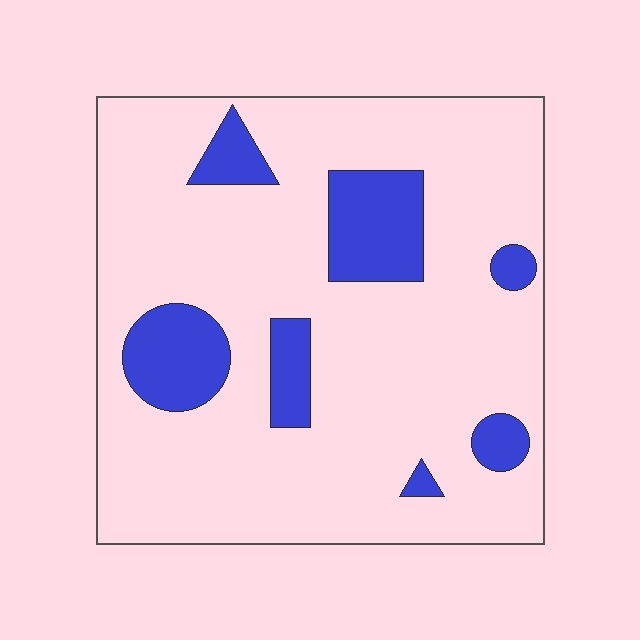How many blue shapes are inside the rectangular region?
7.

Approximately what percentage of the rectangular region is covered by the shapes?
Approximately 15%.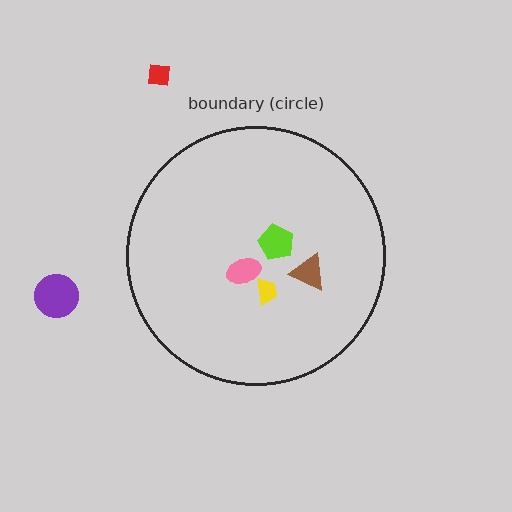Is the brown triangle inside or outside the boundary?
Inside.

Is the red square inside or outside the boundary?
Outside.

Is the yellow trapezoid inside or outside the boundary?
Inside.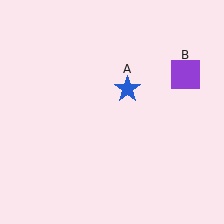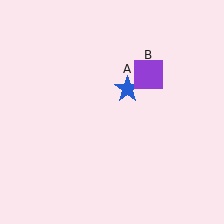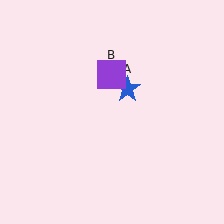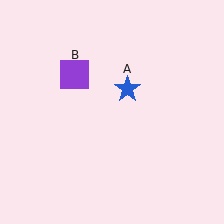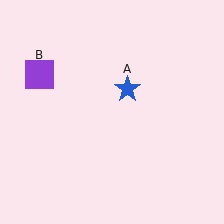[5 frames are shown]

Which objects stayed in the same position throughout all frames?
Blue star (object A) remained stationary.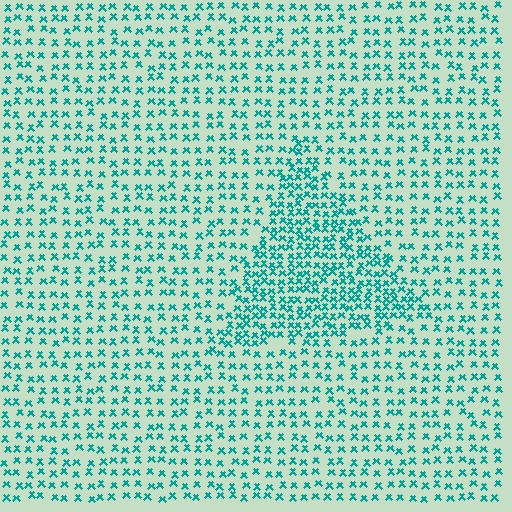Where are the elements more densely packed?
The elements are more densely packed inside the triangle boundary.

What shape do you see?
I see a triangle.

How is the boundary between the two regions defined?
The boundary is defined by a change in element density (approximately 1.9x ratio). All elements are the same color, size, and shape.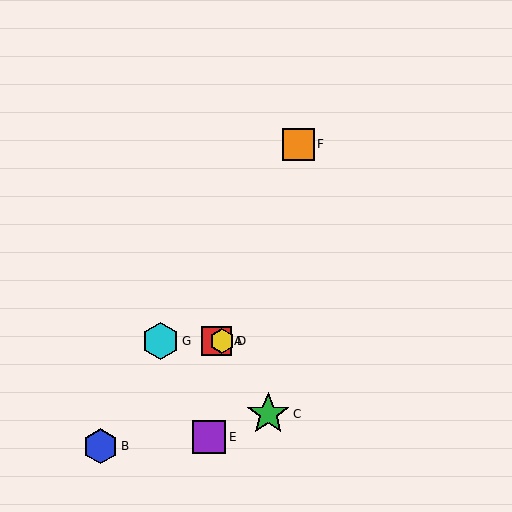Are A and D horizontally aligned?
Yes, both are at y≈341.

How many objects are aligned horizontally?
3 objects (A, D, G) are aligned horizontally.